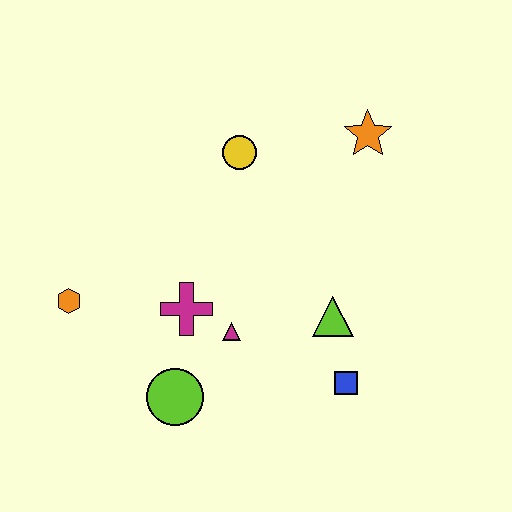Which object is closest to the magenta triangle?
The magenta cross is closest to the magenta triangle.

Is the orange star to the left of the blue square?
No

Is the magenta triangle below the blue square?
No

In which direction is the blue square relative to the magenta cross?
The blue square is to the right of the magenta cross.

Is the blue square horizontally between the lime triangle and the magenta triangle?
No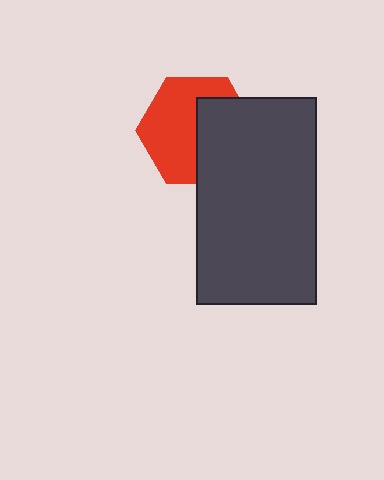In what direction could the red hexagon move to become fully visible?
The red hexagon could move left. That would shift it out from behind the dark gray rectangle entirely.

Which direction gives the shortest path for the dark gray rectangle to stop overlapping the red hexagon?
Moving right gives the shortest separation.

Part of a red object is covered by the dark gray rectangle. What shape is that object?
It is a hexagon.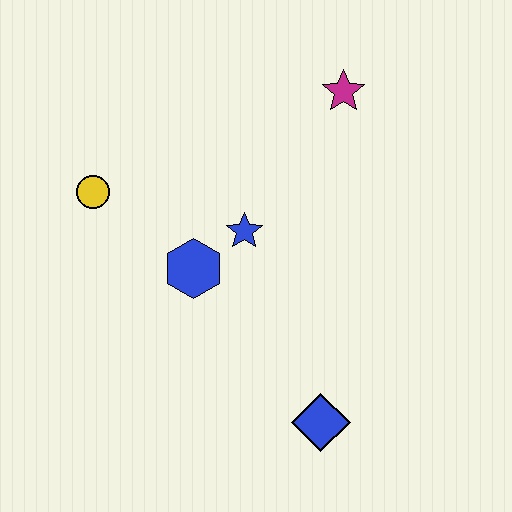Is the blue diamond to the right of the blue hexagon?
Yes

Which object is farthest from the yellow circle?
The blue diamond is farthest from the yellow circle.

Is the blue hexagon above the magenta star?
No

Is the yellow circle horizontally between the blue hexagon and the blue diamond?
No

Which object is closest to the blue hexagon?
The blue star is closest to the blue hexagon.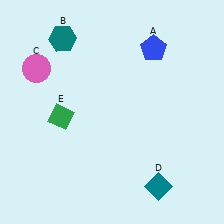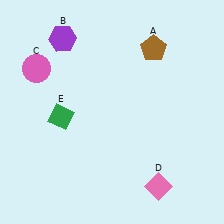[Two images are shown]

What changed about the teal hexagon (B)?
In Image 1, B is teal. In Image 2, it changed to purple.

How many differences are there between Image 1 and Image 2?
There are 3 differences between the two images.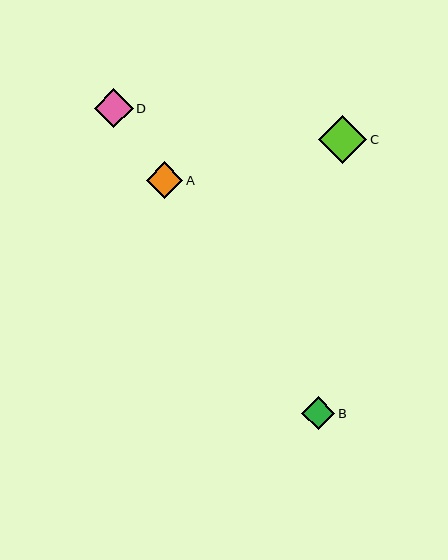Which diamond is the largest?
Diamond C is the largest with a size of approximately 48 pixels.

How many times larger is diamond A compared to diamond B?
Diamond A is approximately 1.1 times the size of diamond B.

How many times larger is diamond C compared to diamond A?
Diamond C is approximately 1.3 times the size of diamond A.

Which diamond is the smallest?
Diamond B is the smallest with a size of approximately 33 pixels.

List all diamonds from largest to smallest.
From largest to smallest: C, D, A, B.